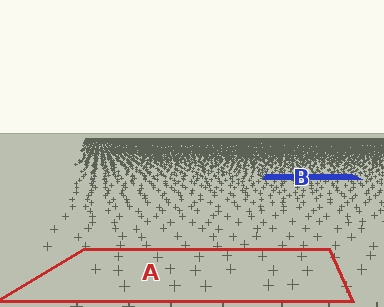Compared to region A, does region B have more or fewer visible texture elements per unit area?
Region B has more texture elements per unit area — they are packed more densely because it is farther away.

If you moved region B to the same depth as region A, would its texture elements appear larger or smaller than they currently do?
They would appear larger. At a closer depth, the same texture elements are projected at a bigger on-screen size.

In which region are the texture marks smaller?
The texture marks are smaller in region B, because it is farther away.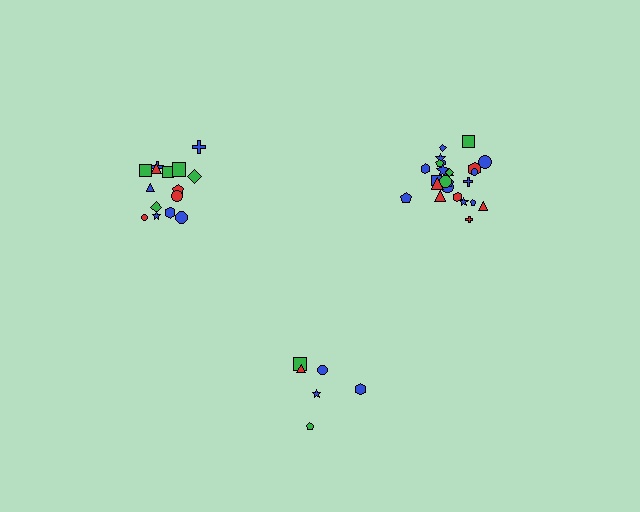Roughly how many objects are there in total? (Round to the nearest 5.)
Roughly 45 objects in total.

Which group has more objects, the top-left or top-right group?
The top-right group.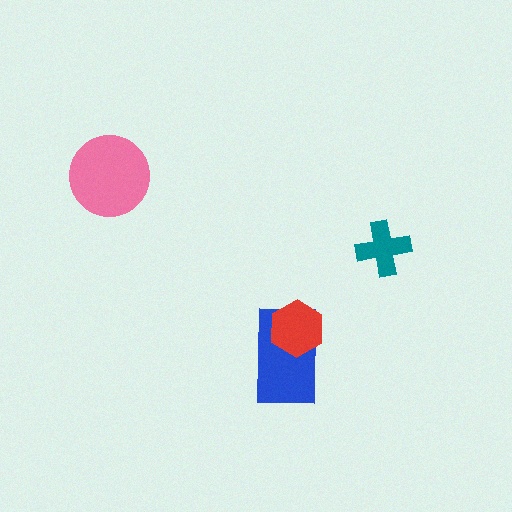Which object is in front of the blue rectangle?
The red hexagon is in front of the blue rectangle.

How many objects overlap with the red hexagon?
1 object overlaps with the red hexagon.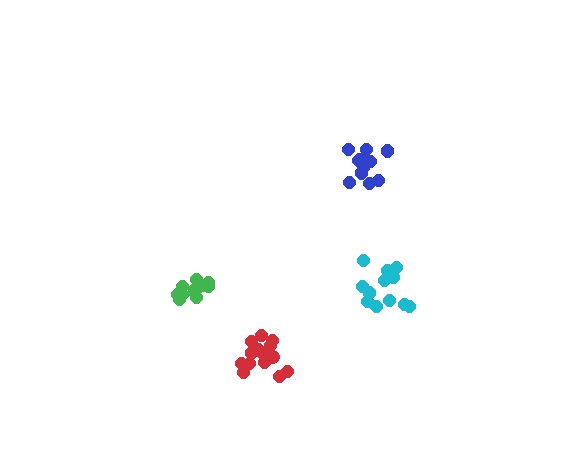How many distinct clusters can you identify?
There are 4 distinct clusters.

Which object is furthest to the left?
The green cluster is leftmost.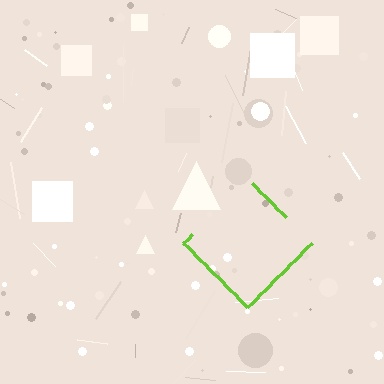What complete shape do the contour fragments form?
The contour fragments form a diamond.